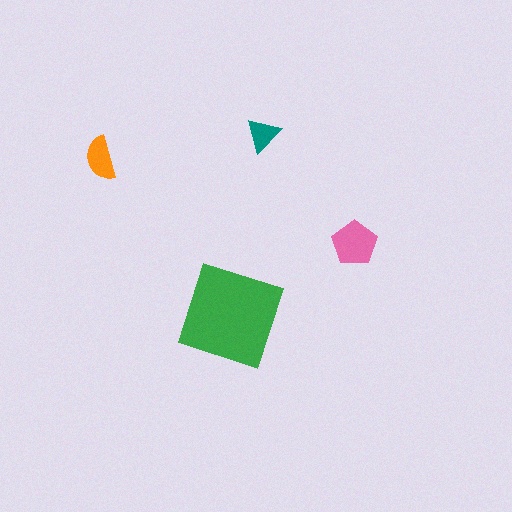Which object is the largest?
The green square.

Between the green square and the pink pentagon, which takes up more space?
The green square.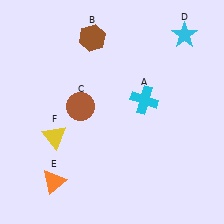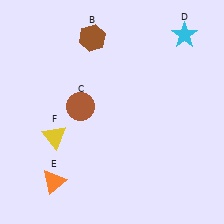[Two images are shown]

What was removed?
The cyan cross (A) was removed in Image 2.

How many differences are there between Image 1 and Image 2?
There is 1 difference between the two images.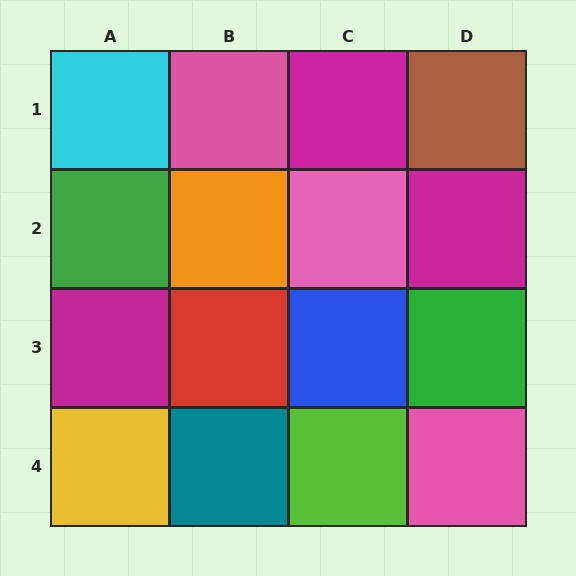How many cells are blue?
1 cell is blue.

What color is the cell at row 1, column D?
Brown.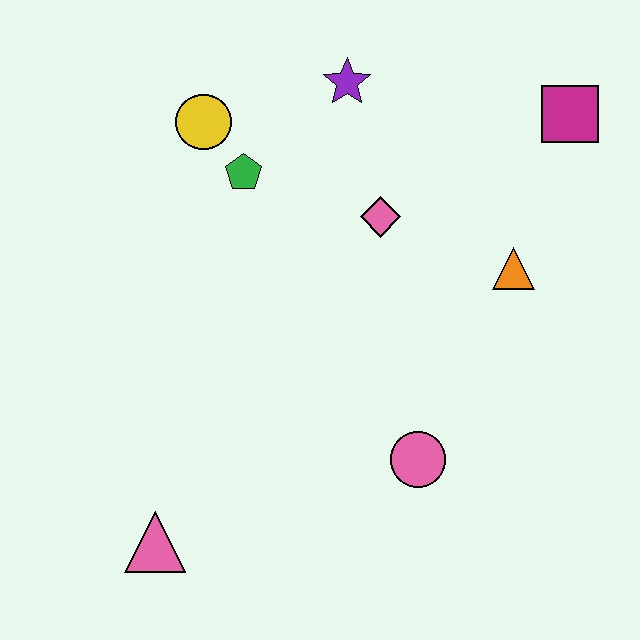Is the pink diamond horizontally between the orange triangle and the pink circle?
No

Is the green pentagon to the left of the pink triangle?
No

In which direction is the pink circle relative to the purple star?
The pink circle is below the purple star.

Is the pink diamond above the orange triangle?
Yes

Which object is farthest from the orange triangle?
The pink triangle is farthest from the orange triangle.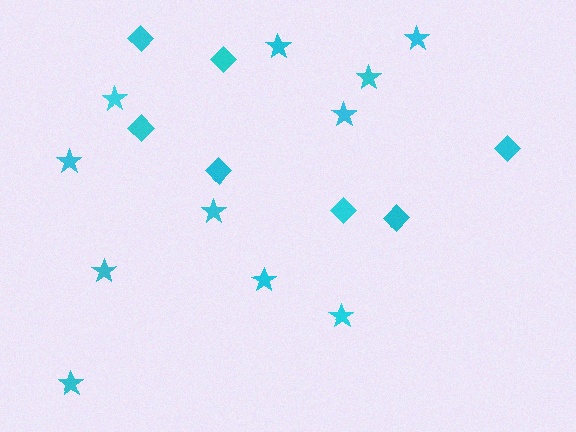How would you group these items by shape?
There are 2 groups: one group of stars (11) and one group of diamonds (7).